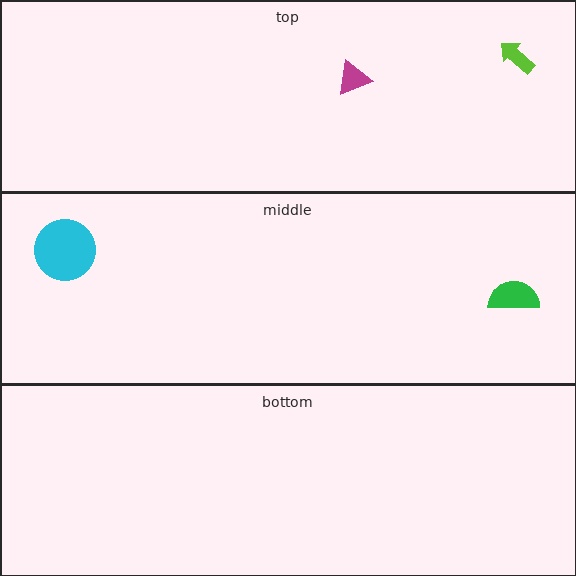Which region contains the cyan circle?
The middle region.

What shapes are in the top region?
The magenta triangle, the lime arrow.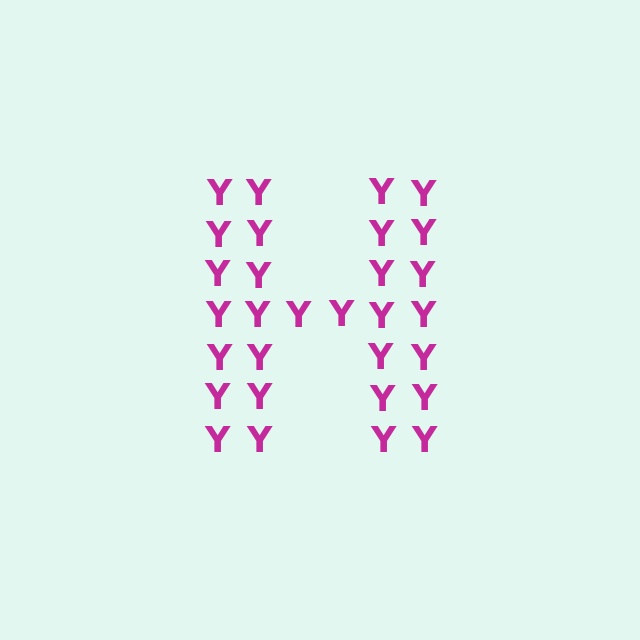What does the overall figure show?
The overall figure shows the letter H.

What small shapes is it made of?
It is made of small letter Y's.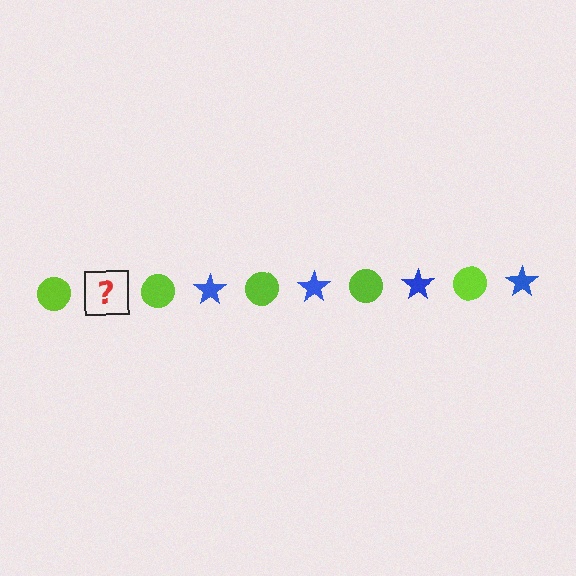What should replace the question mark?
The question mark should be replaced with a blue star.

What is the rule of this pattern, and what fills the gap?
The rule is that the pattern alternates between lime circle and blue star. The gap should be filled with a blue star.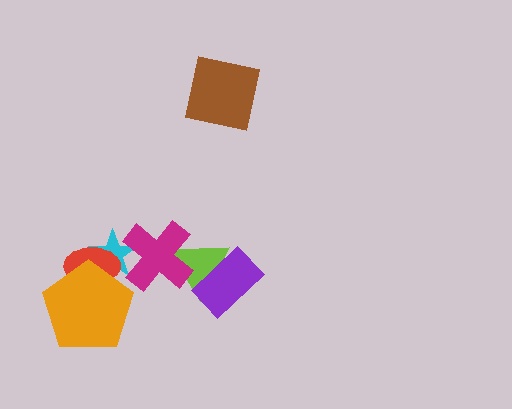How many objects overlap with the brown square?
0 objects overlap with the brown square.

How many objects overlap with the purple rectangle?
1 object overlaps with the purple rectangle.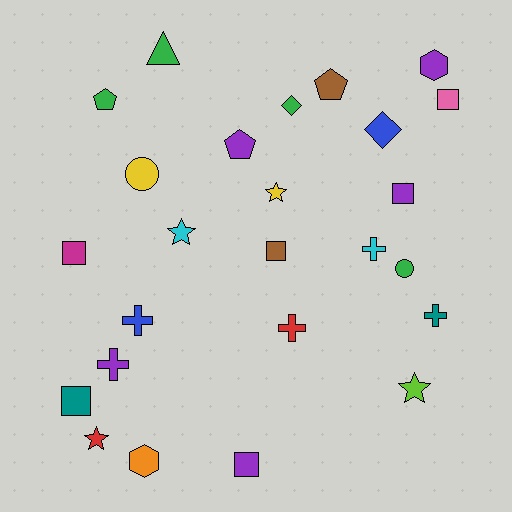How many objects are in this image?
There are 25 objects.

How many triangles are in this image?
There is 1 triangle.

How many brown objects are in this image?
There are 2 brown objects.